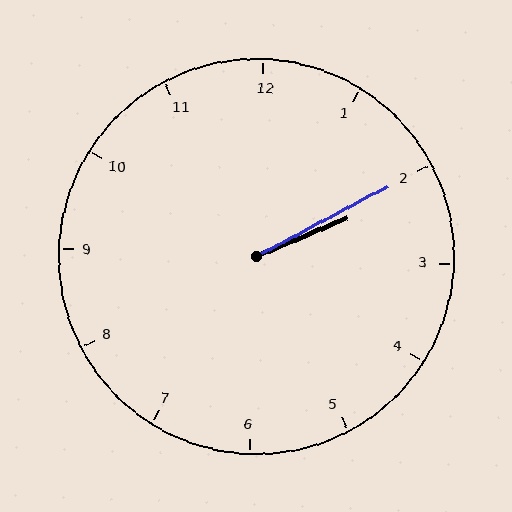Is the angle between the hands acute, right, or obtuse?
It is acute.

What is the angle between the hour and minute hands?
Approximately 5 degrees.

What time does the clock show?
2:10.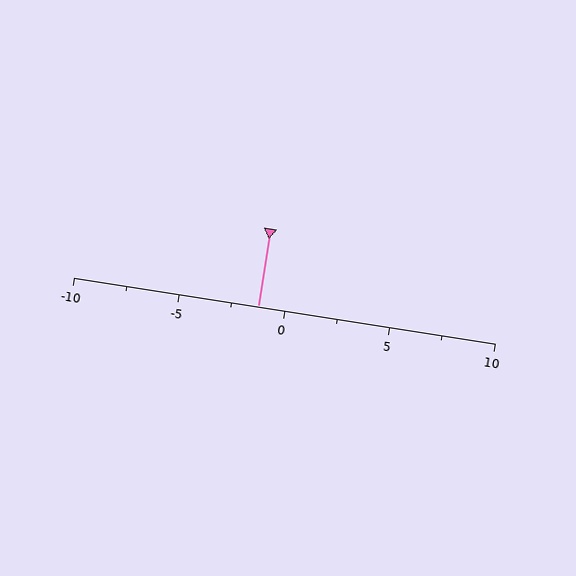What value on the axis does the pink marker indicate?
The marker indicates approximately -1.2.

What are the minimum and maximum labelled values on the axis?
The axis runs from -10 to 10.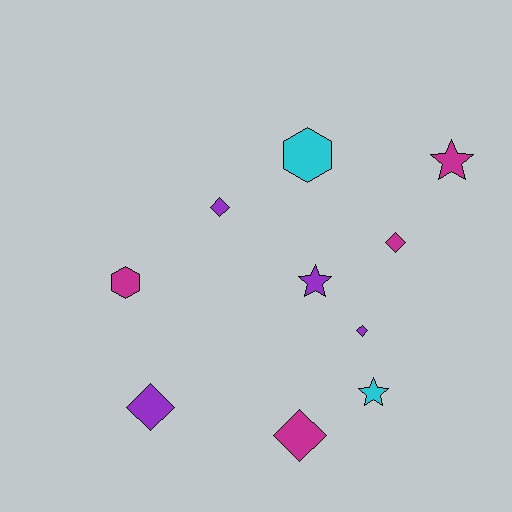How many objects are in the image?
There are 10 objects.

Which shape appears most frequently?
Diamond, with 5 objects.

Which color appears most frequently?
Magenta, with 4 objects.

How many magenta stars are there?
There is 1 magenta star.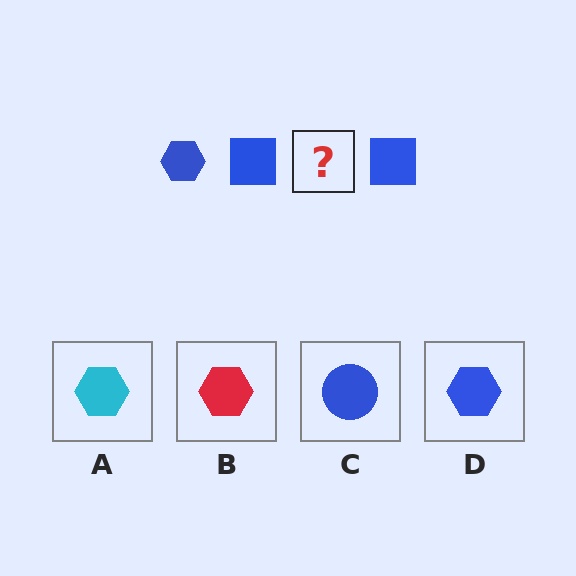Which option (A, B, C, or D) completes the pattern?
D.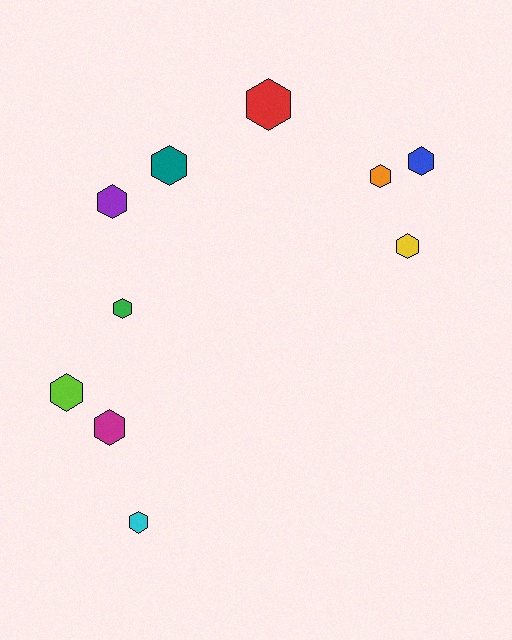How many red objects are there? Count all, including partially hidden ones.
There is 1 red object.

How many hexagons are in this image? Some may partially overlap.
There are 10 hexagons.